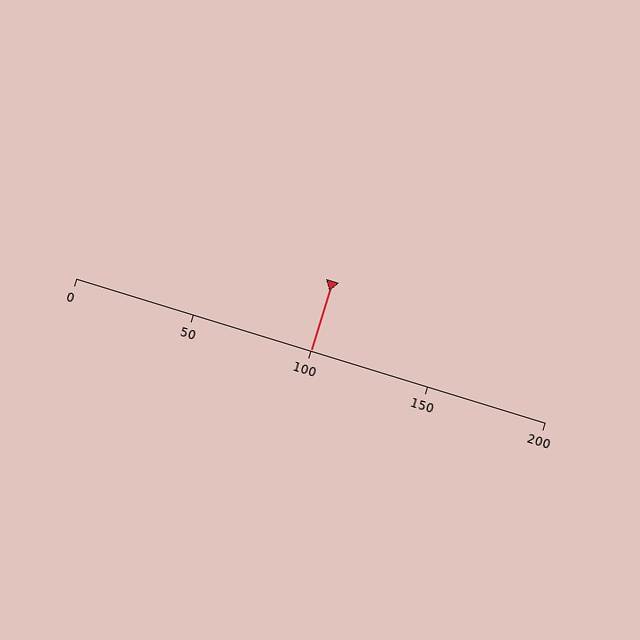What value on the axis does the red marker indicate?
The marker indicates approximately 100.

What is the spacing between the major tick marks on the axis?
The major ticks are spaced 50 apart.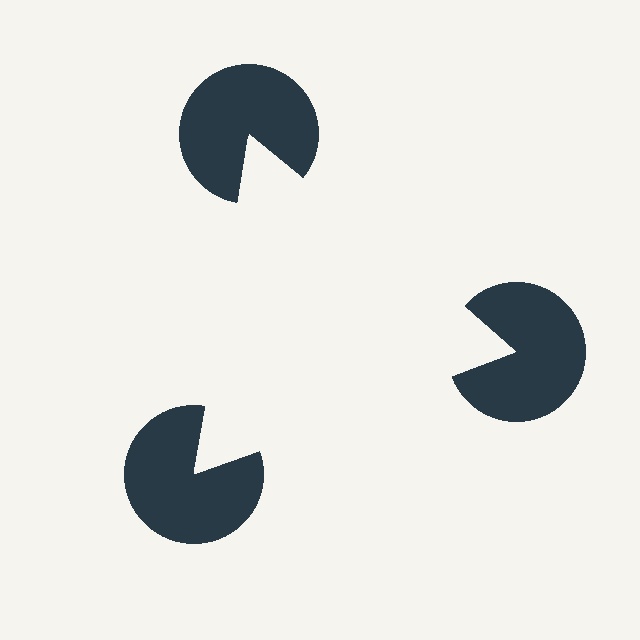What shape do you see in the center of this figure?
An illusory triangle — its edges are inferred from the aligned wedge cuts in the pac-man discs, not physically drawn.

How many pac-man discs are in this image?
There are 3 — one at each vertex of the illusory triangle.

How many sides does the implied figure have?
3 sides.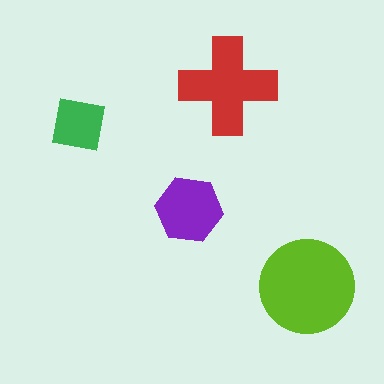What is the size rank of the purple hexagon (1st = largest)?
3rd.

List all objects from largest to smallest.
The lime circle, the red cross, the purple hexagon, the green square.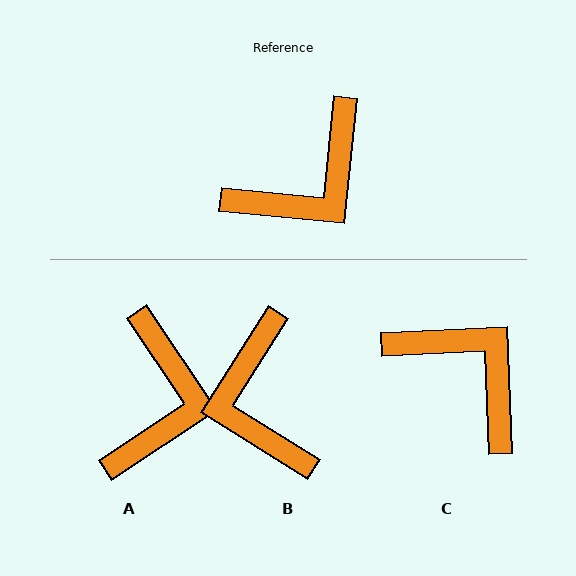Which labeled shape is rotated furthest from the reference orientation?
B, about 116 degrees away.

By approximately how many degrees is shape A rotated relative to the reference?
Approximately 39 degrees counter-clockwise.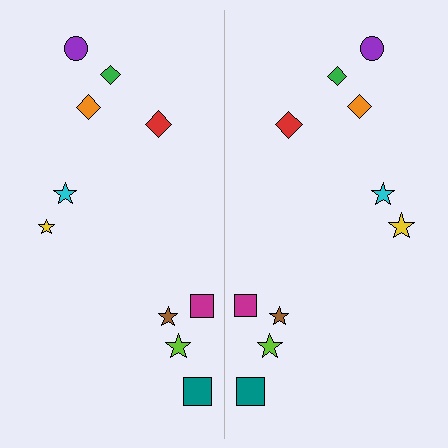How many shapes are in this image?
There are 20 shapes in this image.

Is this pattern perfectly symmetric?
No, the pattern is not perfectly symmetric. The yellow star on the right side has a different size than its mirror counterpart.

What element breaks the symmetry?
The yellow star on the right side has a different size than its mirror counterpart.